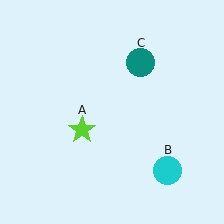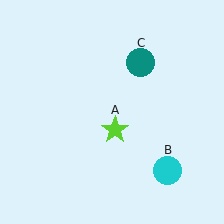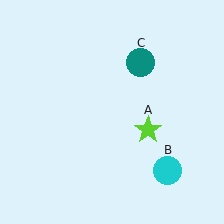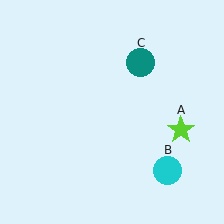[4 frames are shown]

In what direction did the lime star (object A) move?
The lime star (object A) moved right.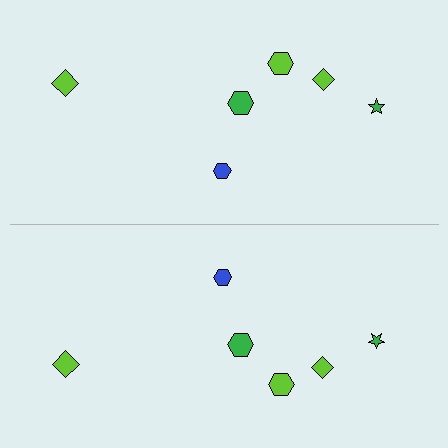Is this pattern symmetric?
Yes, this pattern has bilateral (reflection) symmetry.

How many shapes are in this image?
There are 12 shapes in this image.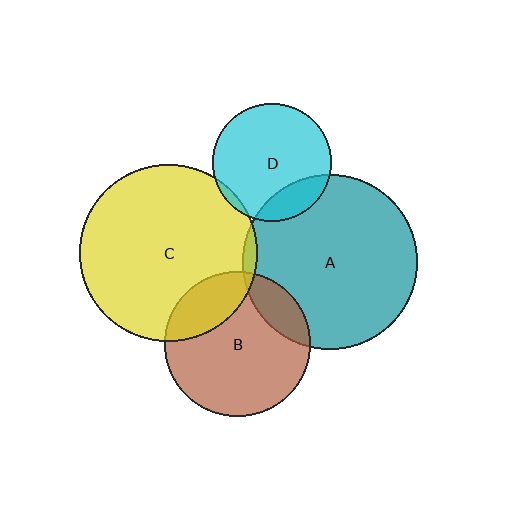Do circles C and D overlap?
Yes.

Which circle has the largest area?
Circle C (yellow).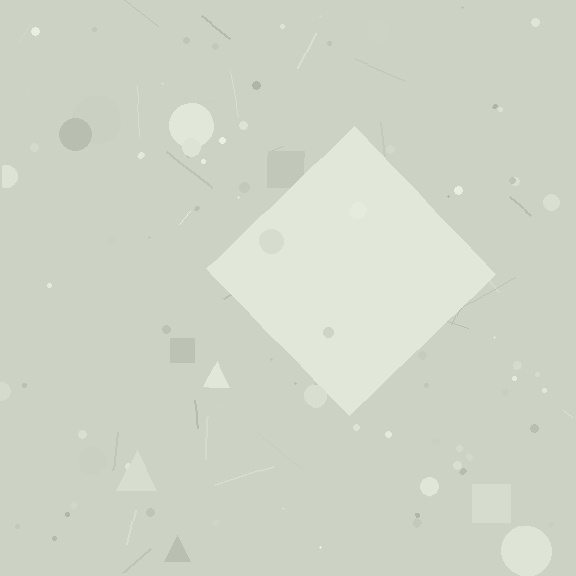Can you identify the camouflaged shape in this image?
The camouflaged shape is a diamond.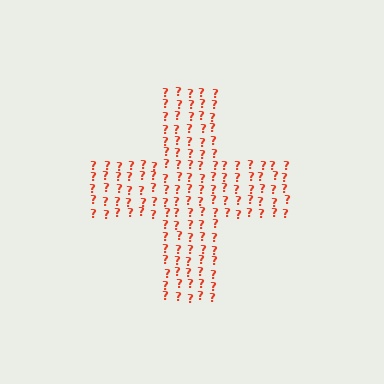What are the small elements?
The small elements are question marks.